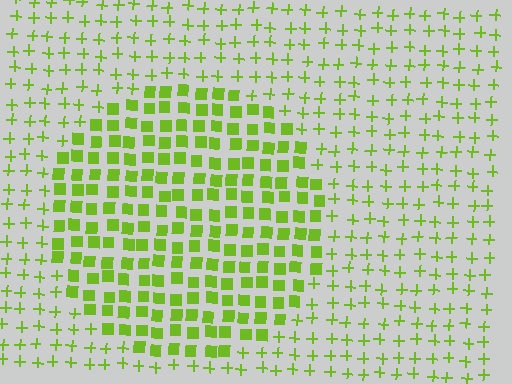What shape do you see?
I see a circle.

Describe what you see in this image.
The image is filled with small lime elements arranged in a uniform grid. A circle-shaped region contains squares, while the surrounding area contains plus signs. The boundary is defined purely by the change in element shape.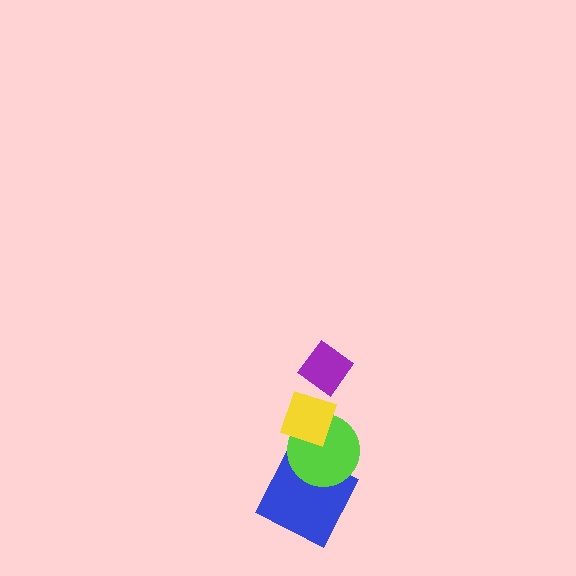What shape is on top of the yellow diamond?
The purple diamond is on top of the yellow diamond.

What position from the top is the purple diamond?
The purple diamond is 1st from the top.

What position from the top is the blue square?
The blue square is 4th from the top.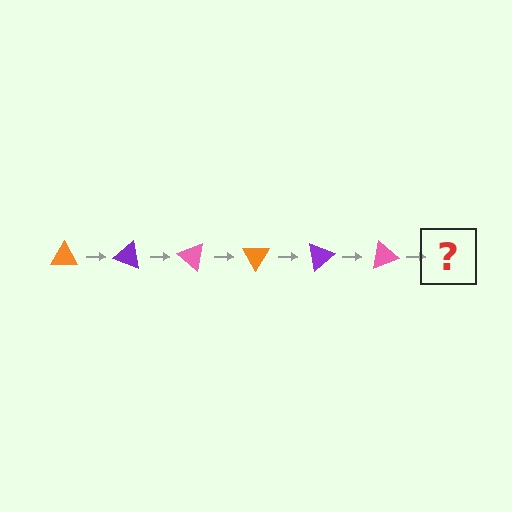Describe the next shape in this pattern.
It should be an orange triangle, rotated 120 degrees from the start.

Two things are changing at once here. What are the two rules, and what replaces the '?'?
The two rules are that it rotates 20 degrees each step and the color cycles through orange, purple, and pink. The '?' should be an orange triangle, rotated 120 degrees from the start.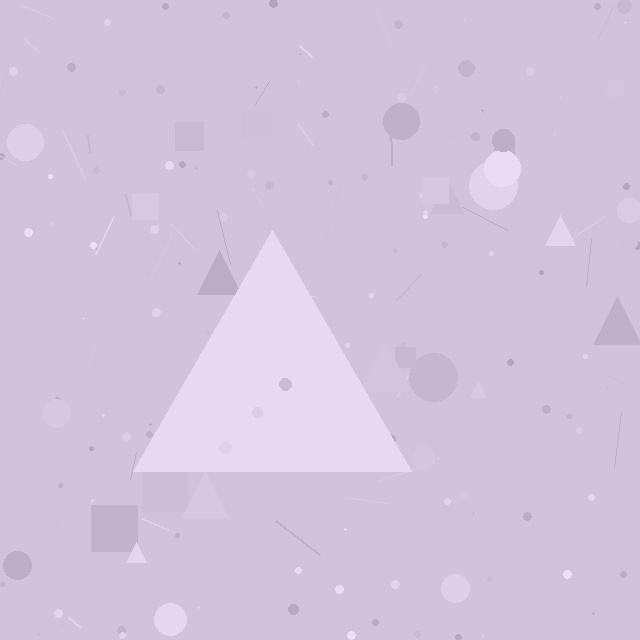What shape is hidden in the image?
A triangle is hidden in the image.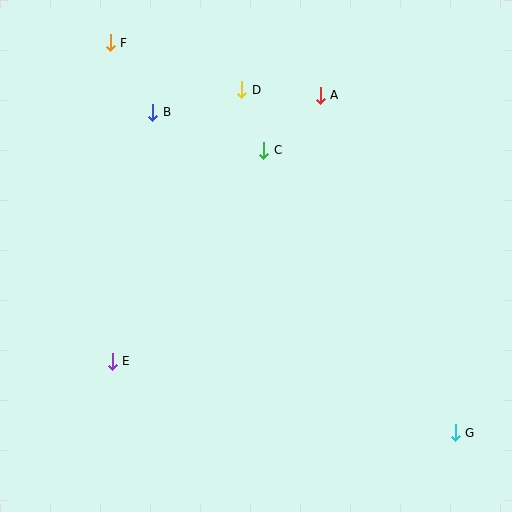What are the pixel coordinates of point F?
Point F is at (110, 43).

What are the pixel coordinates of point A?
Point A is at (320, 95).